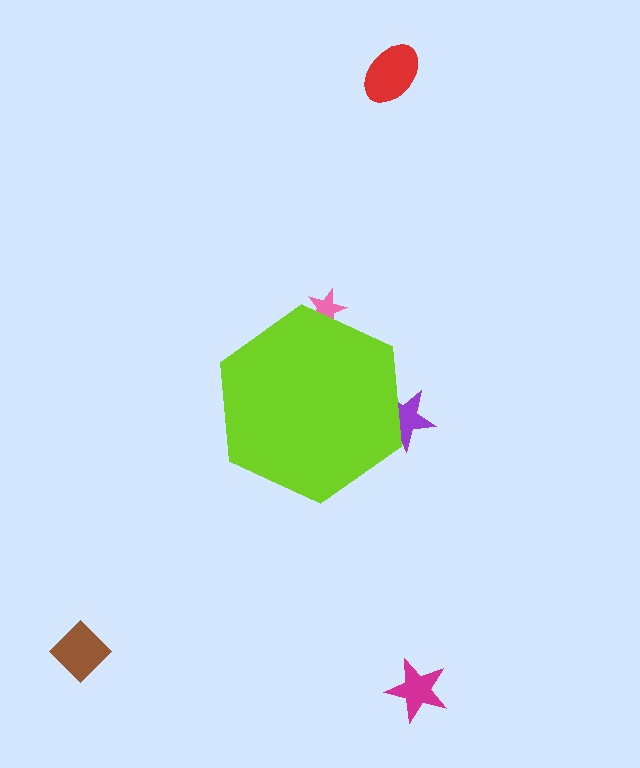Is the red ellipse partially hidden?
No, the red ellipse is fully visible.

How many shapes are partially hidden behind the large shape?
2 shapes are partially hidden.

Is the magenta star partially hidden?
No, the magenta star is fully visible.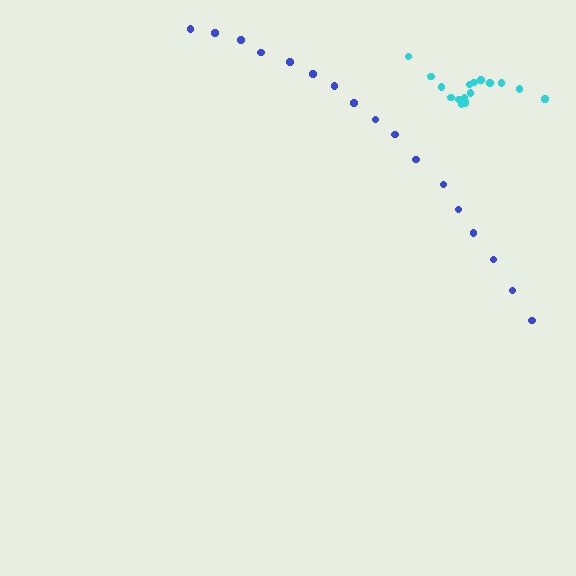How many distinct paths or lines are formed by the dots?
There are 2 distinct paths.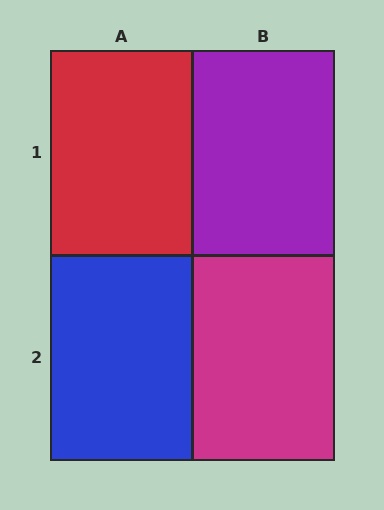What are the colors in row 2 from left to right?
Blue, magenta.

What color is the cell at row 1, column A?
Red.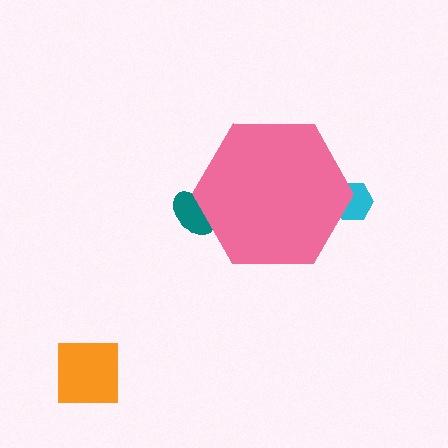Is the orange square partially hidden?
No, the orange square is fully visible.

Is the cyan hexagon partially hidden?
Yes, the cyan hexagon is partially hidden behind the pink hexagon.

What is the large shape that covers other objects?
A pink hexagon.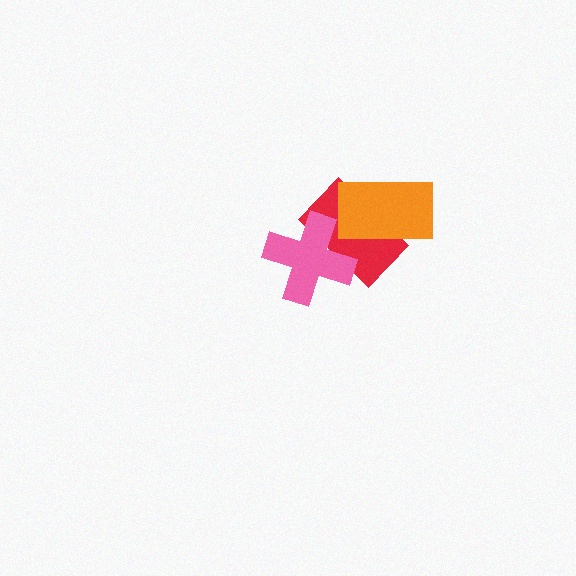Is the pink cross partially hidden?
No, no other shape covers it.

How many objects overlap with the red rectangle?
2 objects overlap with the red rectangle.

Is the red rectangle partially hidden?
Yes, it is partially covered by another shape.